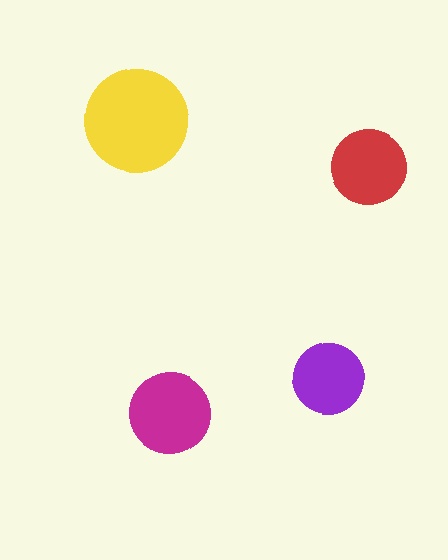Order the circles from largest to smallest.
the yellow one, the magenta one, the red one, the purple one.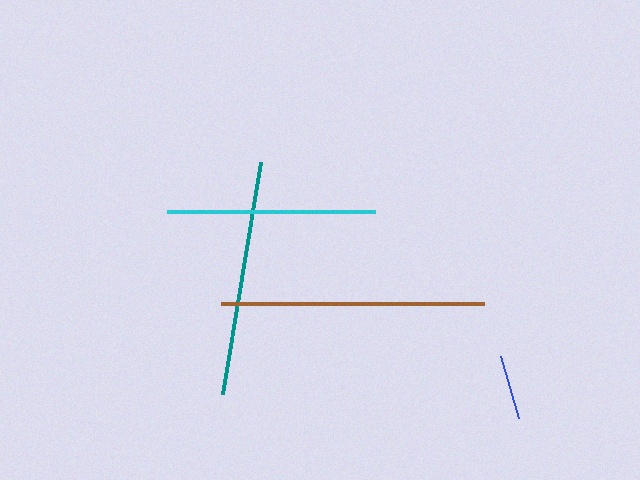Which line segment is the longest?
The brown line is the longest at approximately 262 pixels.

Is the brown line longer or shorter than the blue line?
The brown line is longer than the blue line.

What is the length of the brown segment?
The brown segment is approximately 262 pixels long.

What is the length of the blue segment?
The blue segment is approximately 65 pixels long.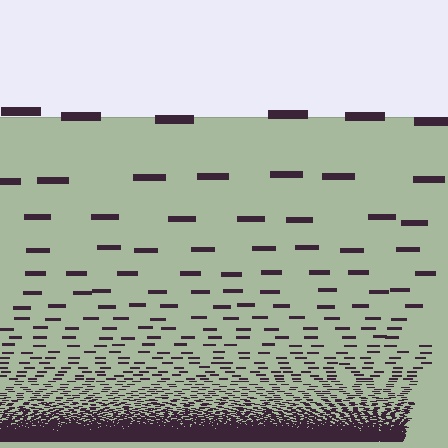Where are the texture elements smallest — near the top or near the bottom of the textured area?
Near the bottom.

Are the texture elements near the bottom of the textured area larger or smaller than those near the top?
Smaller. The gradient is inverted — elements near the bottom are smaller and denser.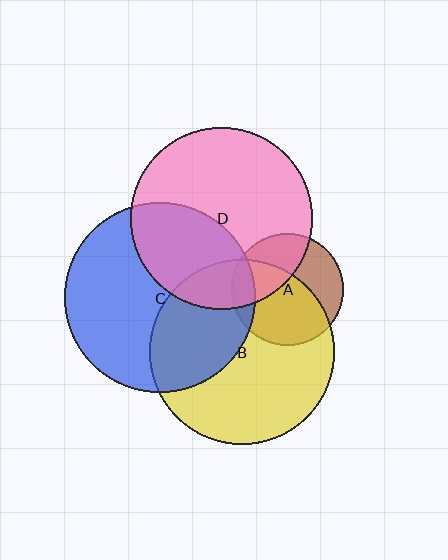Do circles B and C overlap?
Yes.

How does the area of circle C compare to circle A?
Approximately 2.9 times.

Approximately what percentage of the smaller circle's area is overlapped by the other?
Approximately 40%.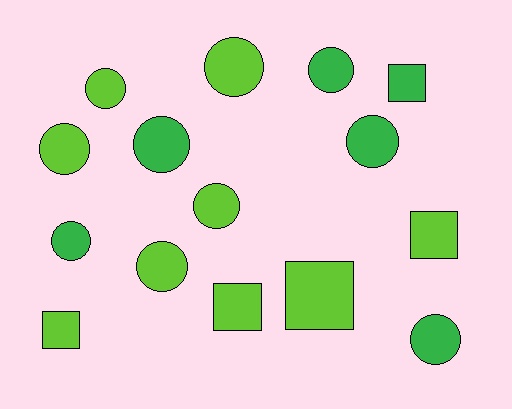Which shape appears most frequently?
Circle, with 10 objects.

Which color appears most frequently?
Lime, with 9 objects.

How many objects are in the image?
There are 15 objects.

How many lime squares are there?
There are 4 lime squares.